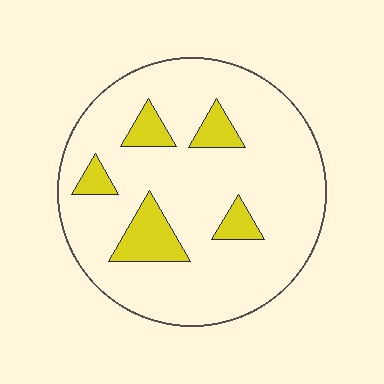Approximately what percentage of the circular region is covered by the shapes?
Approximately 15%.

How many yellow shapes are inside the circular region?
5.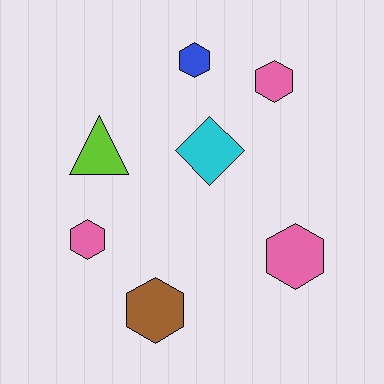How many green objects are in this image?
There are no green objects.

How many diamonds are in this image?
There is 1 diamond.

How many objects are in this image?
There are 7 objects.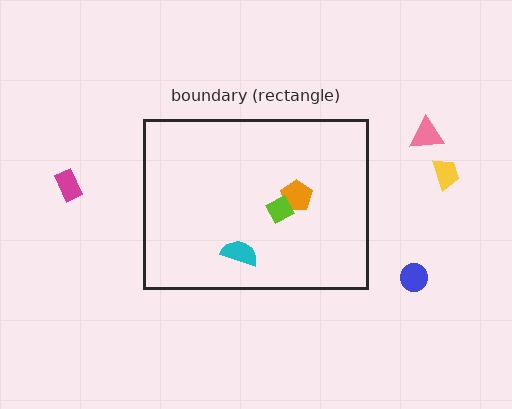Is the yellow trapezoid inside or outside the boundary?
Outside.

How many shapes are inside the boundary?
3 inside, 4 outside.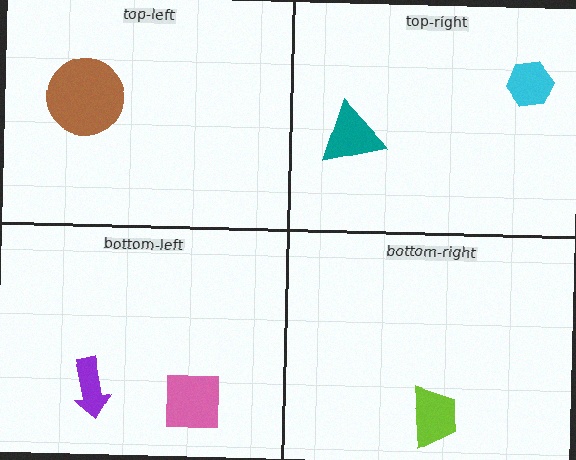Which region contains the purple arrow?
The bottom-left region.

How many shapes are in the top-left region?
1.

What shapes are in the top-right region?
The cyan hexagon, the teal triangle.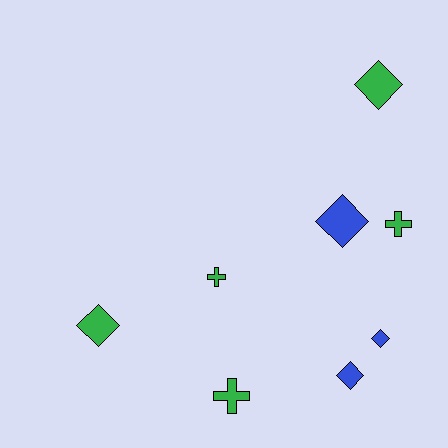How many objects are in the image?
There are 8 objects.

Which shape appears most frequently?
Diamond, with 5 objects.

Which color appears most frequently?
Green, with 5 objects.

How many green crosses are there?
There are 3 green crosses.